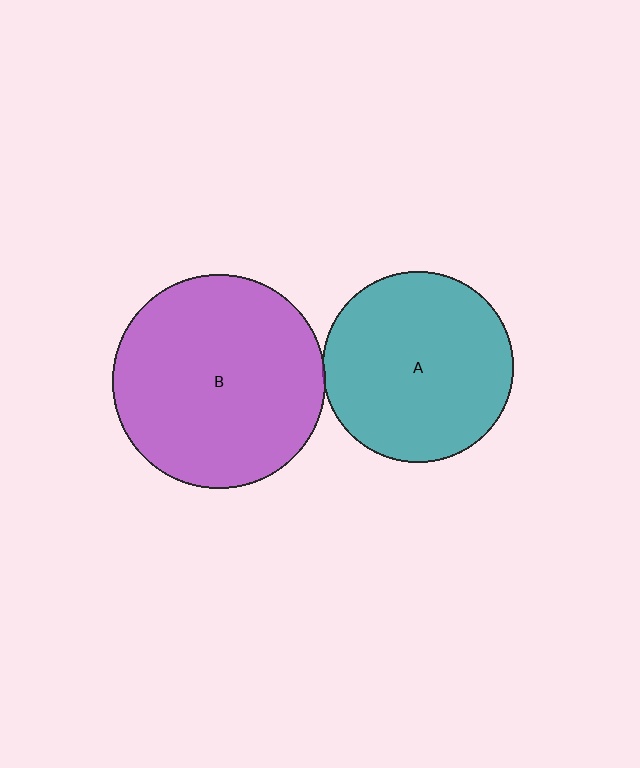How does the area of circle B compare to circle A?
Approximately 1.2 times.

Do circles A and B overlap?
Yes.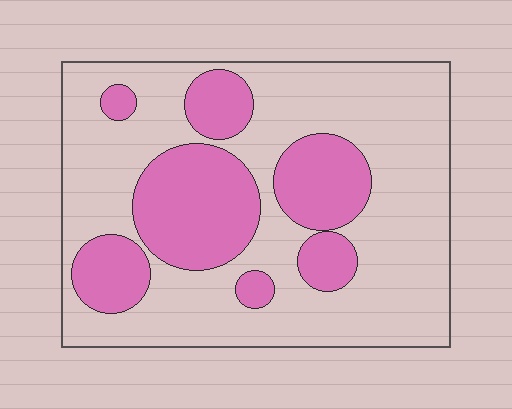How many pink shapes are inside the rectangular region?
7.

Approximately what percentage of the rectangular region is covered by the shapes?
Approximately 30%.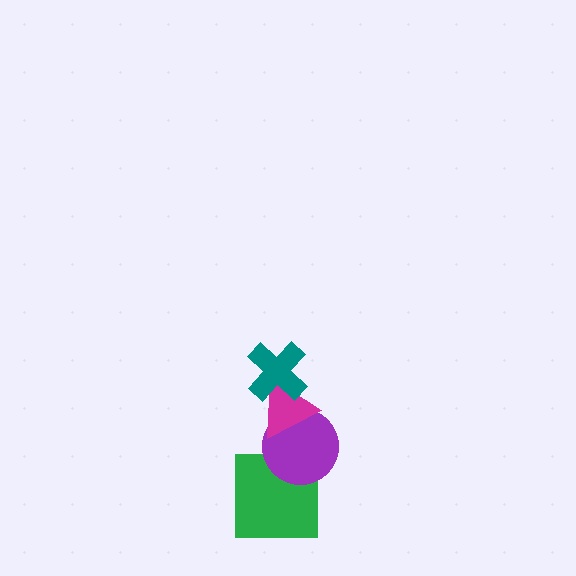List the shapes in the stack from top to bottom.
From top to bottom: the teal cross, the magenta triangle, the purple circle, the green square.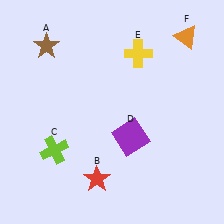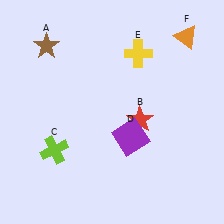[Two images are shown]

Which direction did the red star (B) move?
The red star (B) moved up.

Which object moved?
The red star (B) moved up.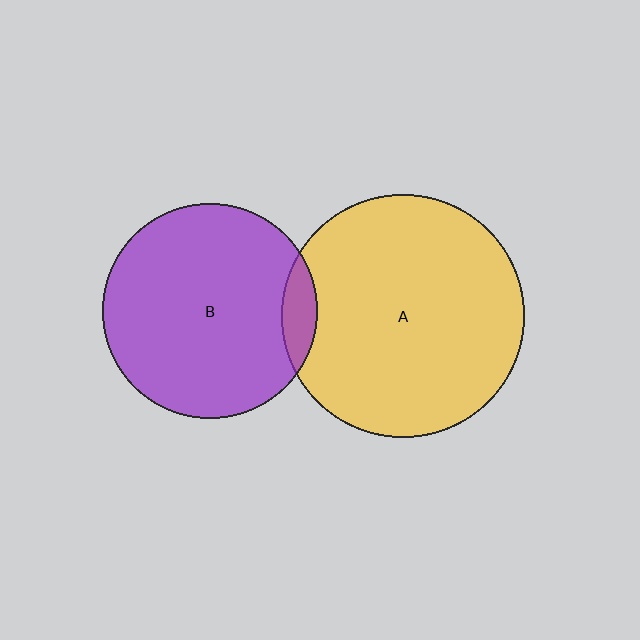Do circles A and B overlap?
Yes.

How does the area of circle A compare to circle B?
Approximately 1.3 times.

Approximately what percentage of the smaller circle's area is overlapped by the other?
Approximately 10%.